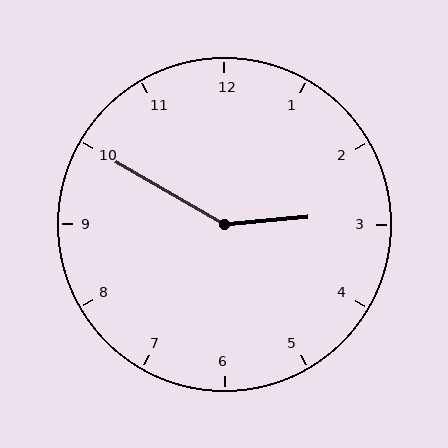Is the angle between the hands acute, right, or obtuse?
It is obtuse.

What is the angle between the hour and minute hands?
Approximately 145 degrees.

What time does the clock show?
2:50.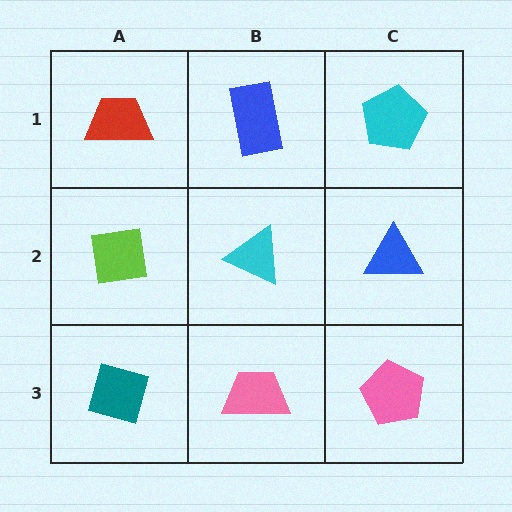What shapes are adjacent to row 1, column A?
A lime square (row 2, column A), a blue rectangle (row 1, column B).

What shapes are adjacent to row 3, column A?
A lime square (row 2, column A), a pink trapezoid (row 3, column B).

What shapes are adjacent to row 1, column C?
A blue triangle (row 2, column C), a blue rectangle (row 1, column B).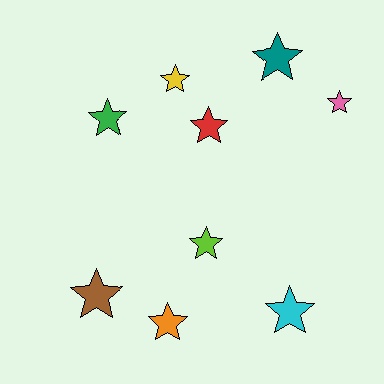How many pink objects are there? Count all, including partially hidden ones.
There is 1 pink object.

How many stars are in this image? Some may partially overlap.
There are 9 stars.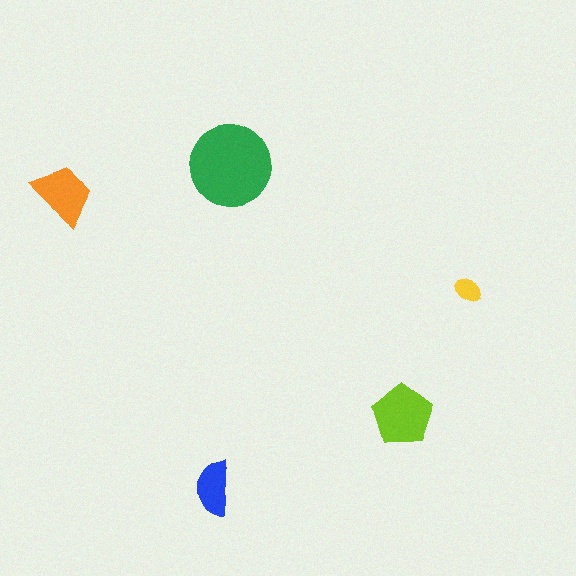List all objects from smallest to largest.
The yellow ellipse, the blue semicircle, the orange trapezoid, the lime pentagon, the green circle.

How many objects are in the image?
There are 5 objects in the image.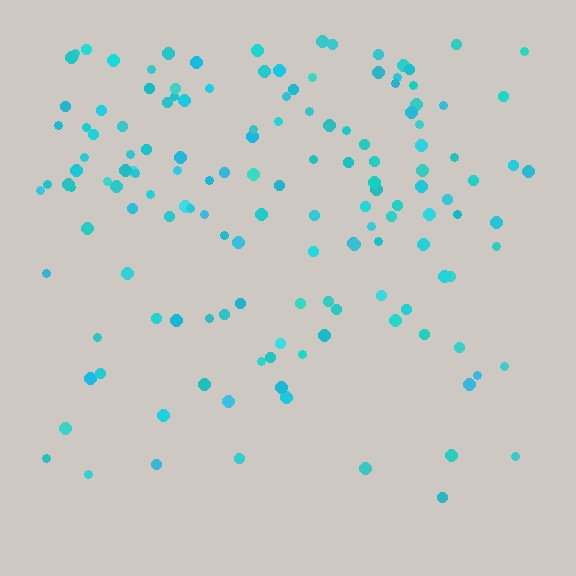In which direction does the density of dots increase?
From bottom to top, with the top side densest.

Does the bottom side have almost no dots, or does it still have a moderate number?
Still a moderate number, just noticeably fewer than the top.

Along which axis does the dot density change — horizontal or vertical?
Vertical.